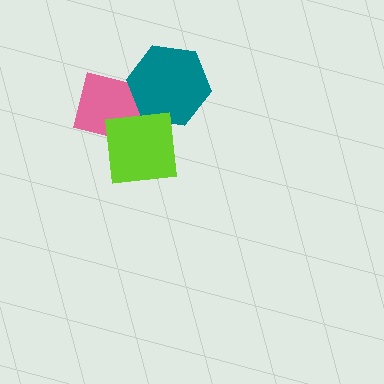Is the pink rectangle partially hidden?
Yes, it is partially covered by another shape.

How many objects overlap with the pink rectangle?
2 objects overlap with the pink rectangle.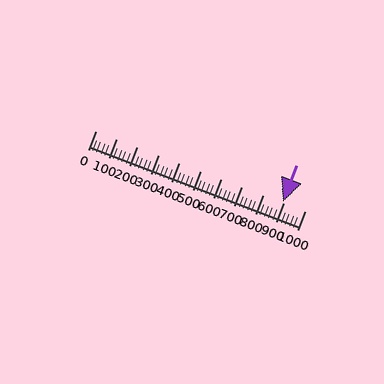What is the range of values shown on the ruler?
The ruler shows values from 0 to 1000.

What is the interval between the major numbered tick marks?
The major tick marks are spaced 100 units apart.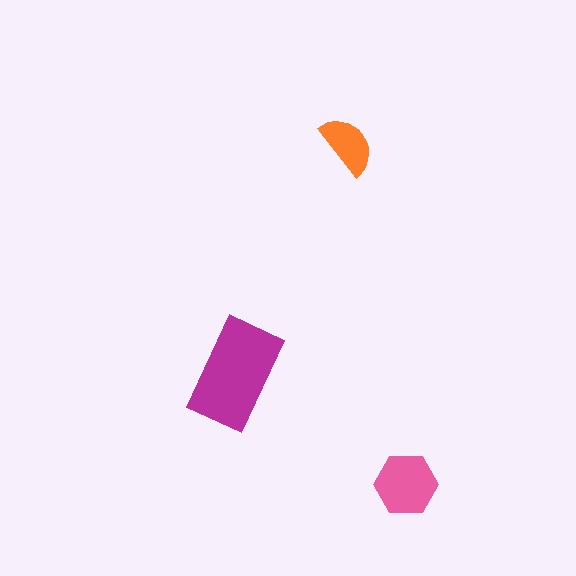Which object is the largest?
The magenta rectangle.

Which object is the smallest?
The orange semicircle.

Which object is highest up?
The orange semicircle is topmost.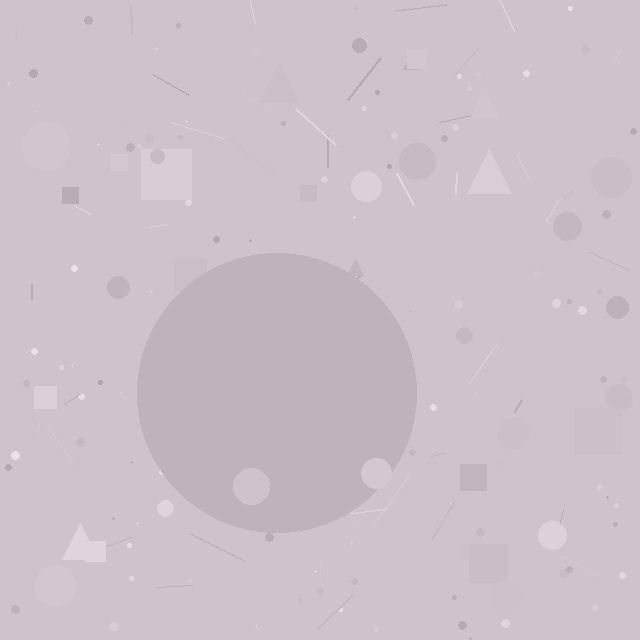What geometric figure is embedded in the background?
A circle is embedded in the background.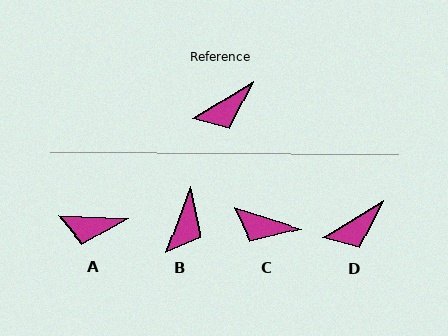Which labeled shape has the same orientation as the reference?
D.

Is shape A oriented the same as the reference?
No, it is off by about 34 degrees.